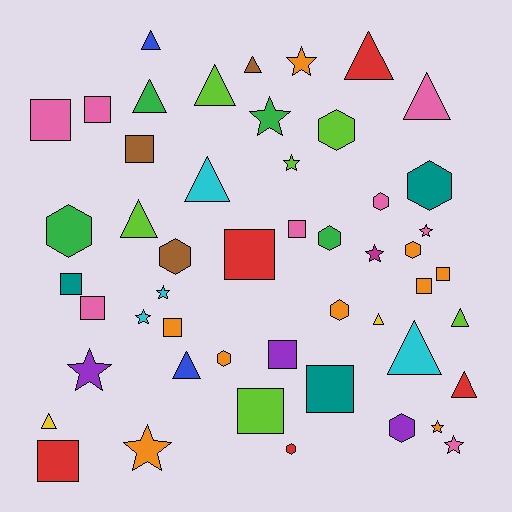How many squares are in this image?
There are 14 squares.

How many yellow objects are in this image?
There are 2 yellow objects.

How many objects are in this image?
There are 50 objects.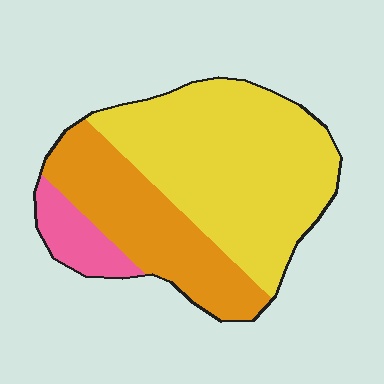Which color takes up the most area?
Yellow, at roughly 60%.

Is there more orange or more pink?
Orange.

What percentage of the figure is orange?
Orange covers roughly 30% of the figure.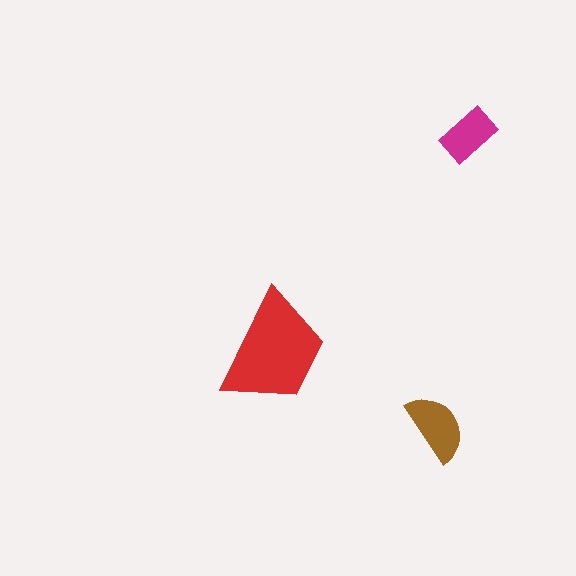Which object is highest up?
The magenta rectangle is topmost.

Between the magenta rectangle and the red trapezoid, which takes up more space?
The red trapezoid.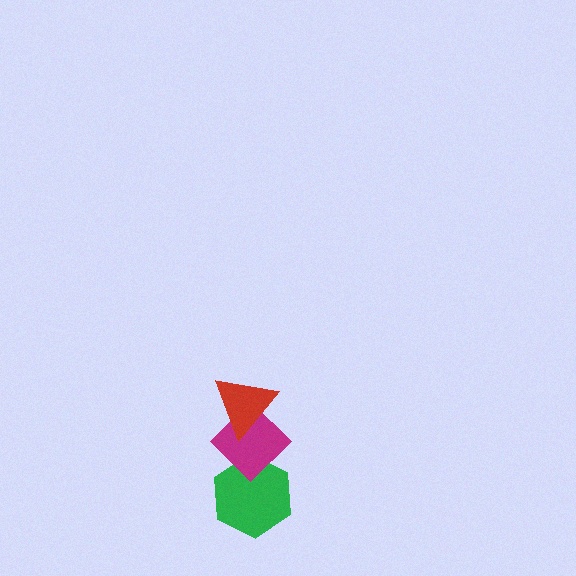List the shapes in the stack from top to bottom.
From top to bottom: the red triangle, the magenta diamond, the green hexagon.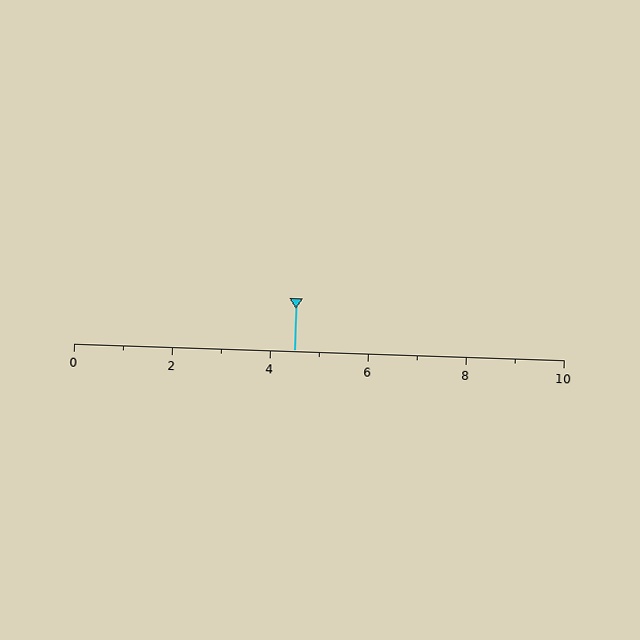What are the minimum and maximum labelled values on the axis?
The axis runs from 0 to 10.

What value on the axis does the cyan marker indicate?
The marker indicates approximately 4.5.